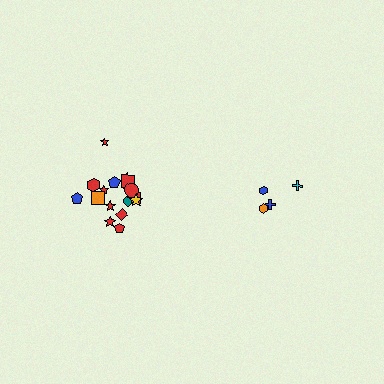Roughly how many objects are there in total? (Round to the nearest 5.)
Roughly 20 objects in total.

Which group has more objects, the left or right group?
The left group.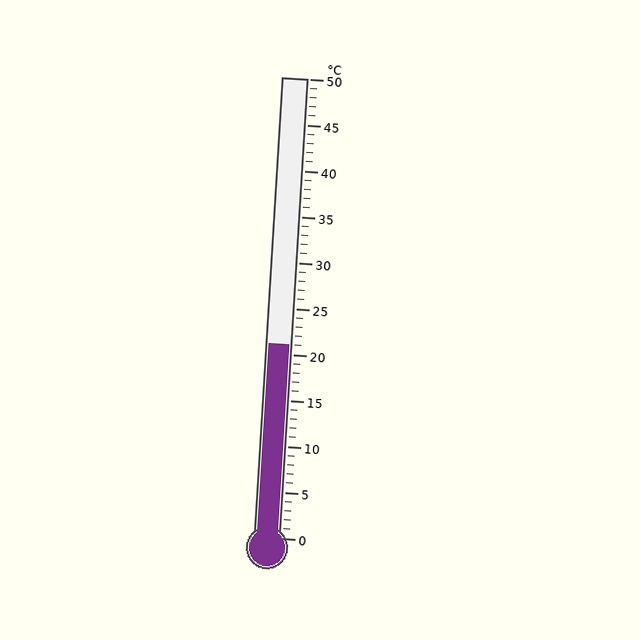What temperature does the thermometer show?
The thermometer shows approximately 21°C.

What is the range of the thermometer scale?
The thermometer scale ranges from 0°C to 50°C.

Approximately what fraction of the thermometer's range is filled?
The thermometer is filled to approximately 40% of its range.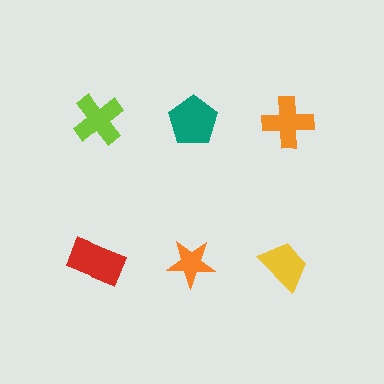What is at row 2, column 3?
A yellow trapezoid.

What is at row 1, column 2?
A teal pentagon.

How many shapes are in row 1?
3 shapes.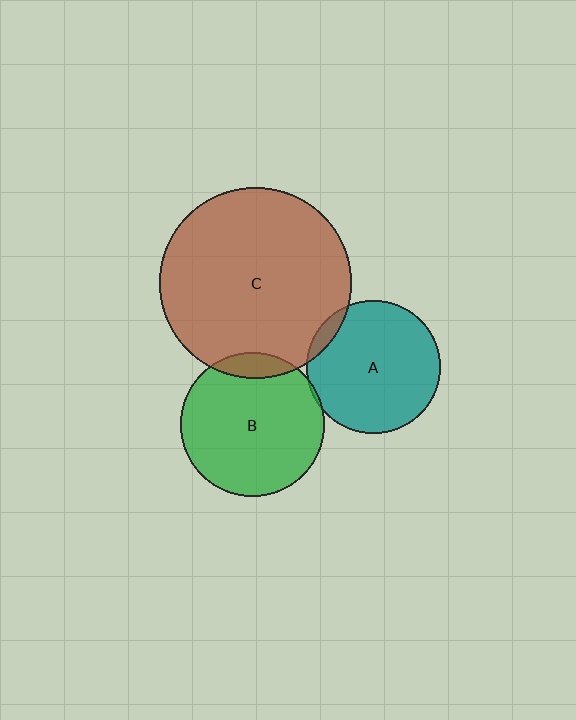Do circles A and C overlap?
Yes.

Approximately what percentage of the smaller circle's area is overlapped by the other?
Approximately 5%.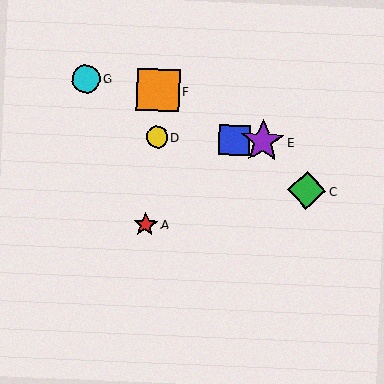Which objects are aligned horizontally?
Objects B, D, E are aligned horizontally.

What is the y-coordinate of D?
Object D is at y≈137.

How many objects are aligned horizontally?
3 objects (B, D, E) are aligned horizontally.